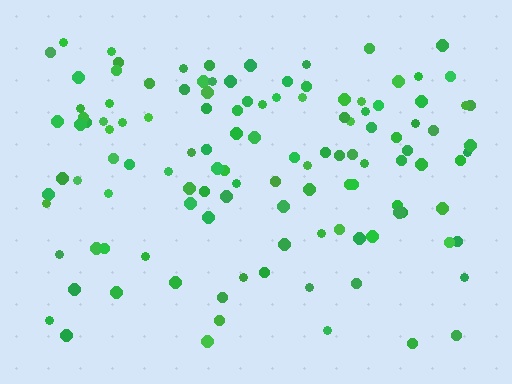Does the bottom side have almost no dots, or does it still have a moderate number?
Still a moderate number, just noticeably fewer than the top.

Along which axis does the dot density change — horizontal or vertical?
Vertical.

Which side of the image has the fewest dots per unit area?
The bottom.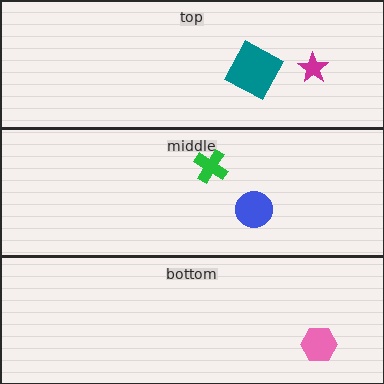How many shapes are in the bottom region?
1.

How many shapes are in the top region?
2.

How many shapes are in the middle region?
2.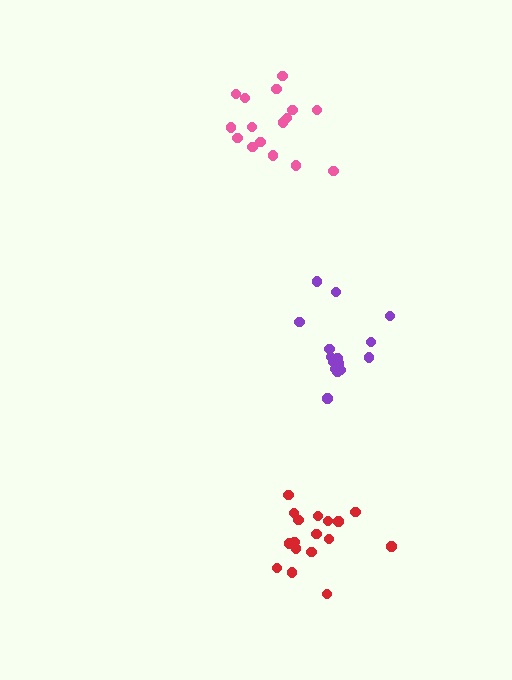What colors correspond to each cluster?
The clusters are colored: red, purple, pink.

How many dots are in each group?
Group 1: 17 dots, Group 2: 15 dots, Group 3: 16 dots (48 total).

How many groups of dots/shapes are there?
There are 3 groups.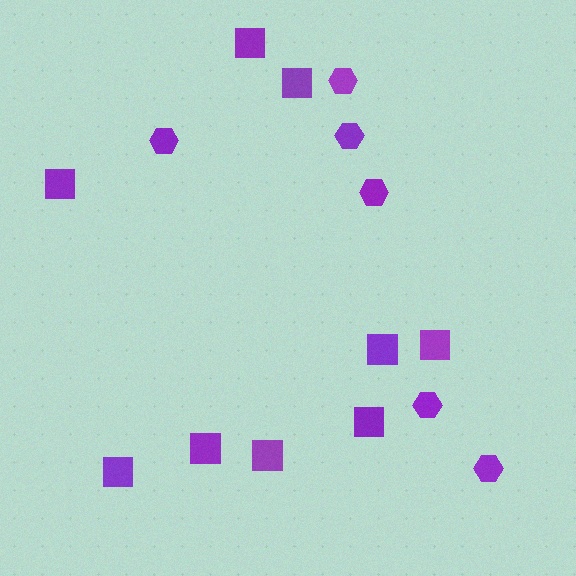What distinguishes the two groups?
There are 2 groups: one group of squares (9) and one group of hexagons (6).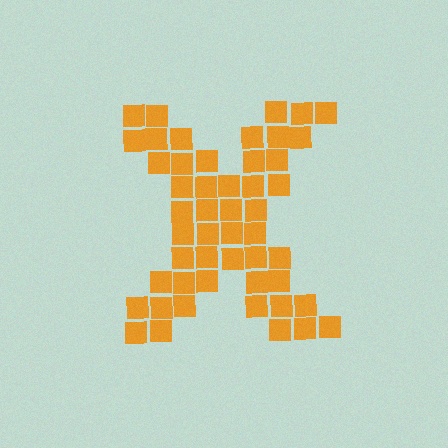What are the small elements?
The small elements are squares.